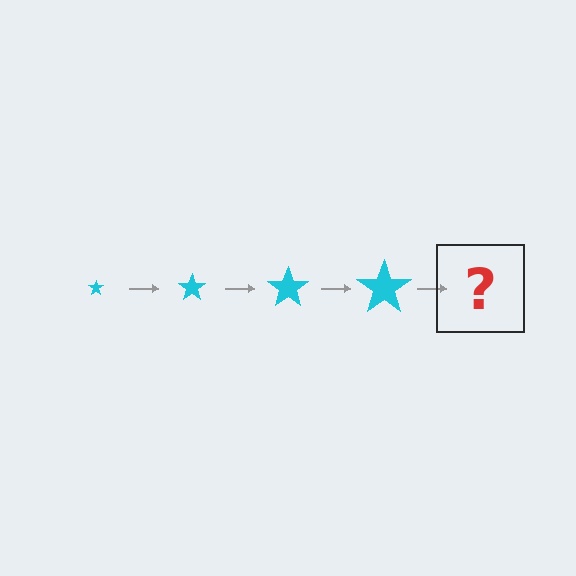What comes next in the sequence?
The next element should be a cyan star, larger than the previous one.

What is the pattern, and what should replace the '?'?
The pattern is that the star gets progressively larger each step. The '?' should be a cyan star, larger than the previous one.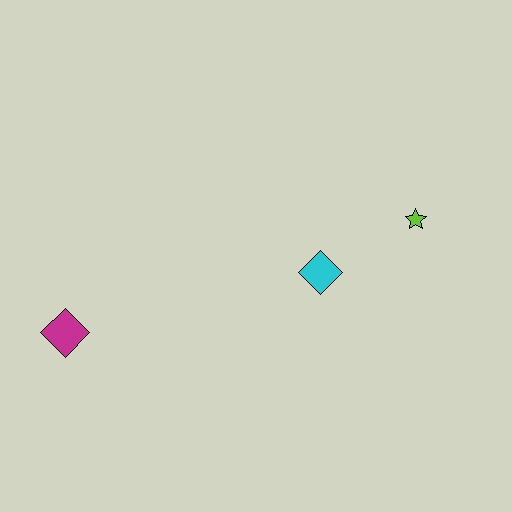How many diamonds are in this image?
There are 2 diamonds.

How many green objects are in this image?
There are no green objects.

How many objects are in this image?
There are 3 objects.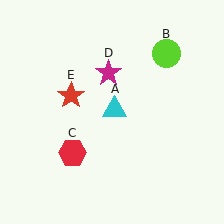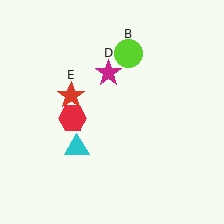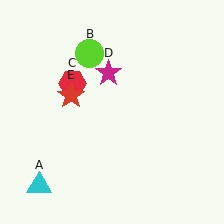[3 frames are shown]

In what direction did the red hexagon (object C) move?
The red hexagon (object C) moved up.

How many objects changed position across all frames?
3 objects changed position: cyan triangle (object A), lime circle (object B), red hexagon (object C).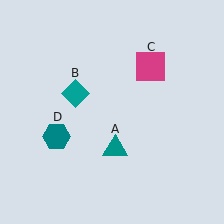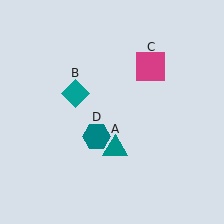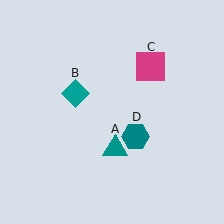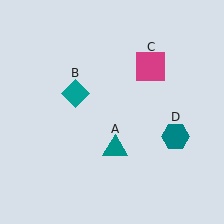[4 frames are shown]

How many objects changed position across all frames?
1 object changed position: teal hexagon (object D).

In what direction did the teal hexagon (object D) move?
The teal hexagon (object D) moved right.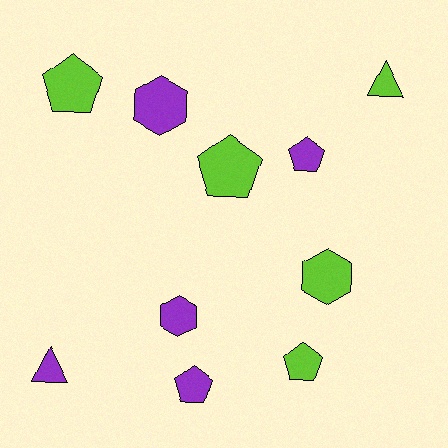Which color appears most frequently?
Lime, with 5 objects.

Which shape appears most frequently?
Pentagon, with 5 objects.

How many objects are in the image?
There are 10 objects.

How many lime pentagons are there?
There are 3 lime pentagons.